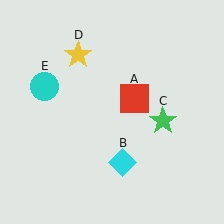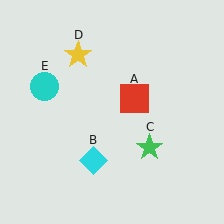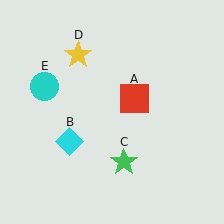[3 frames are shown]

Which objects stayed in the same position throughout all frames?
Red square (object A) and yellow star (object D) and cyan circle (object E) remained stationary.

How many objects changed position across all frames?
2 objects changed position: cyan diamond (object B), green star (object C).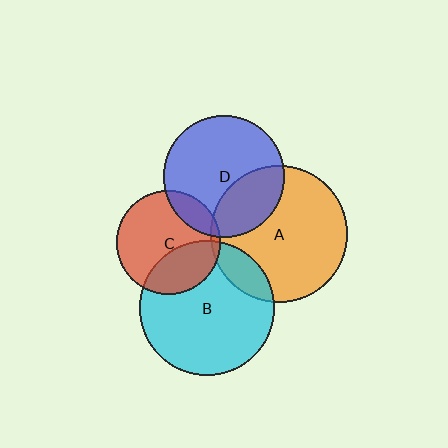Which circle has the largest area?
Circle A (orange).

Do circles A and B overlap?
Yes.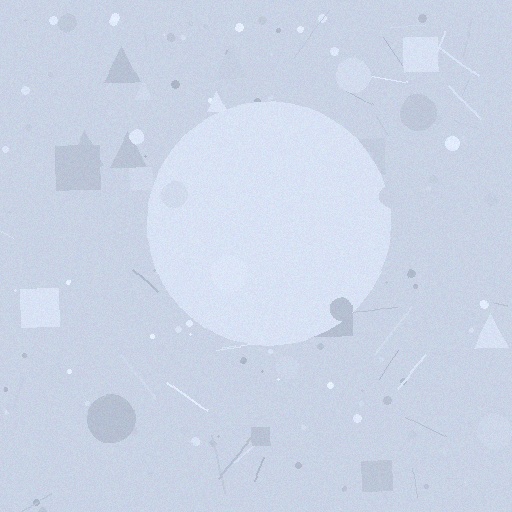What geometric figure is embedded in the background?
A circle is embedded in the background.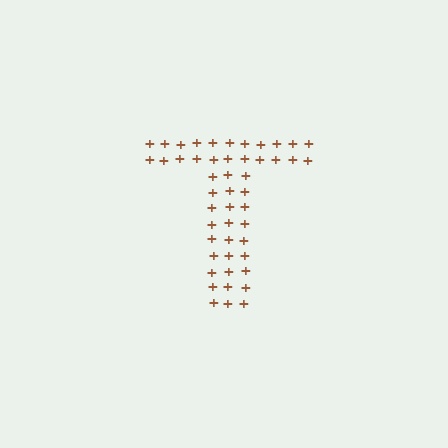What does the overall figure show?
The overall figure shows the letter T.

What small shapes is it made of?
It is made of small plus signs.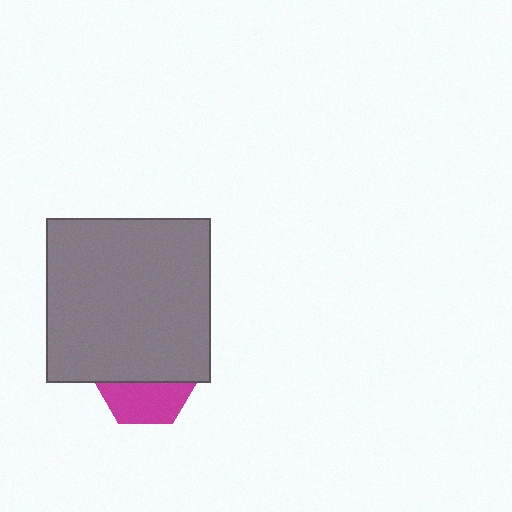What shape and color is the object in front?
The object in front is a gray square.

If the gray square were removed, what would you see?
You would see the complete magenta hexagon.